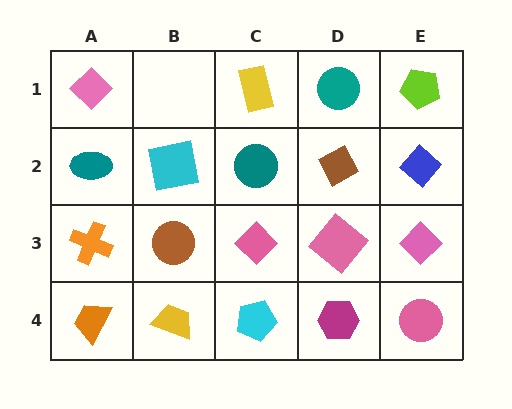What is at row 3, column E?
A pink diamond.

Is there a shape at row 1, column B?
No, that cell is empty.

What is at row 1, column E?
A lime pentagon.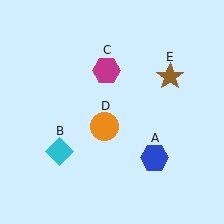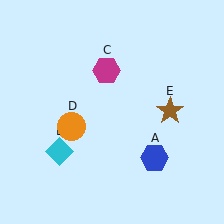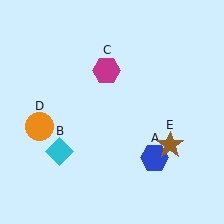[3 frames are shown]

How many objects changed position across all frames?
2 objects changed position: orange circle (object D), brown star (object E).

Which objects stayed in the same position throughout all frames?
Blue hexagon (object A) and cyan diamond (object B) and magenta hexagon (object C) remained stationary.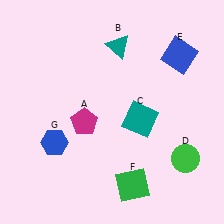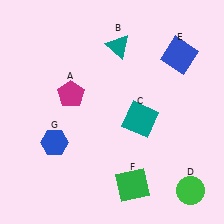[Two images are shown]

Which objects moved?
The objects that moved are: the magenta pentagon (A), the green circle (D).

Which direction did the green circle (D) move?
The green circle (D) moved down.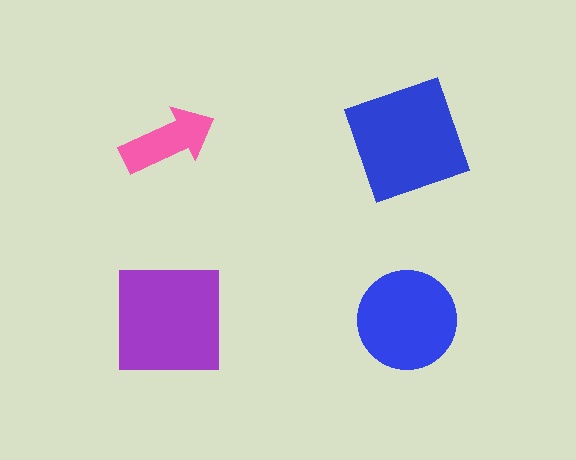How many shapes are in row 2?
2 shapes.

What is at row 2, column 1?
A purple square.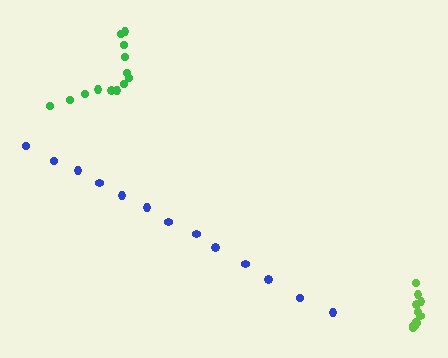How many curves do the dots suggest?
There are 3 distinct paths.